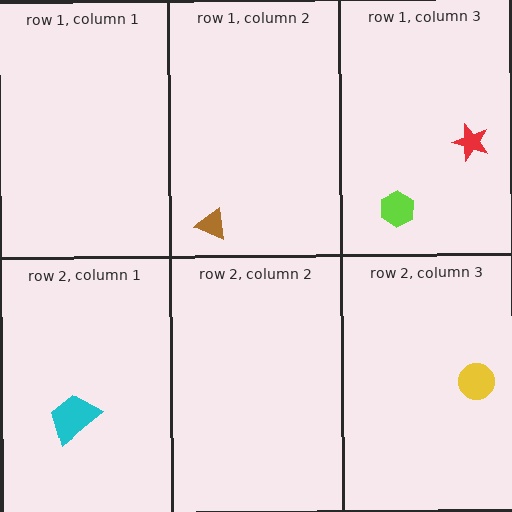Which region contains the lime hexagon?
The row 1, column 3 region.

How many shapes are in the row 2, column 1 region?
1.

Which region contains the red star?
The row 1, column 3 region.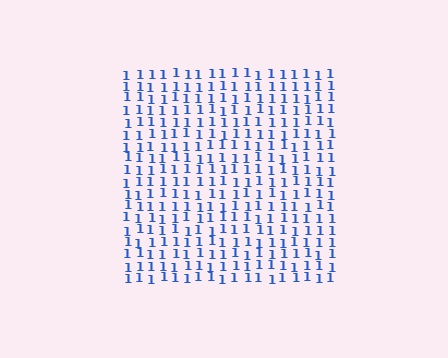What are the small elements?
The small elements are digit 1's.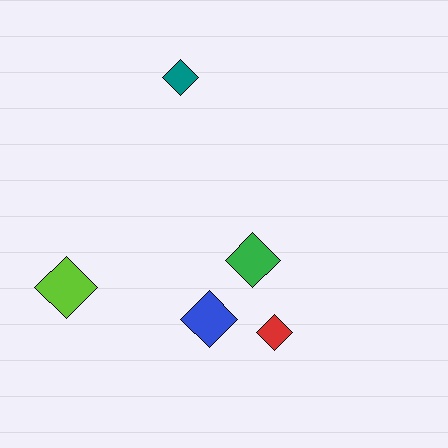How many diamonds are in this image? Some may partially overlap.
There are 5 diamonds.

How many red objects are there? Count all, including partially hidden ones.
There is 1 red object.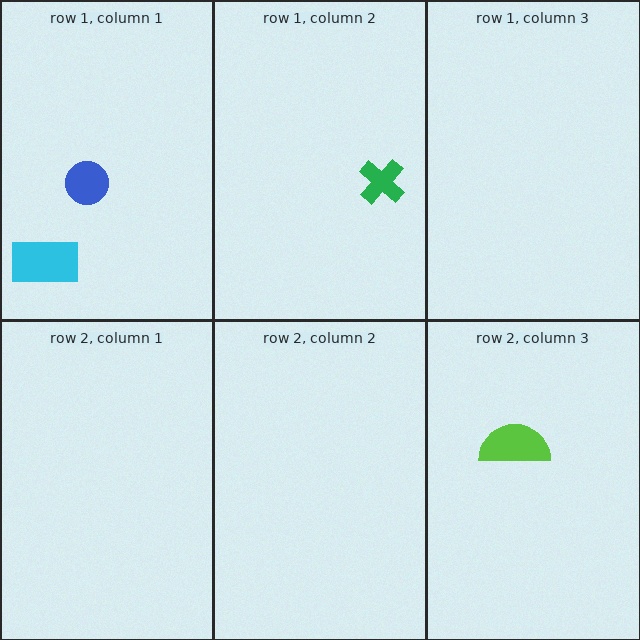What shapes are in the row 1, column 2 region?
The green cross.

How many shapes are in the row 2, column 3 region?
1.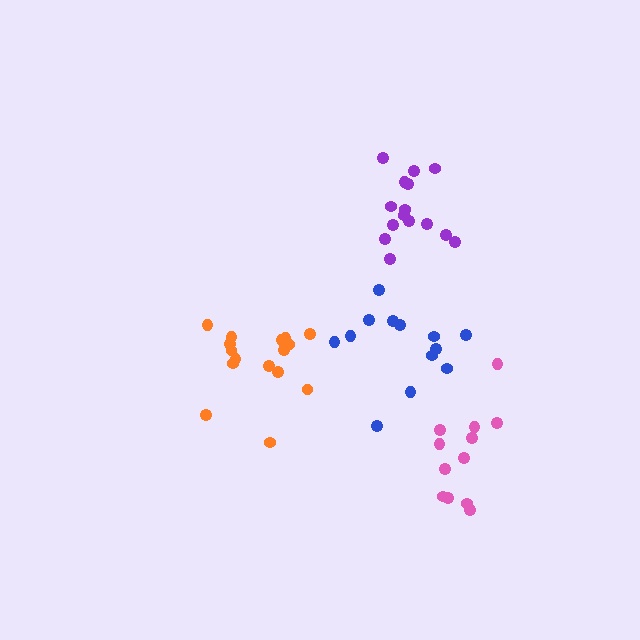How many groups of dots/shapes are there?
There are 4 groups.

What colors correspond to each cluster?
The clusters are colored: pink, purple, orange, blue.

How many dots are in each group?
Group 1: 12 dots, Group 2: 15 dots, Group 3: 16 dots, Group 4: 13 dots (56 total).